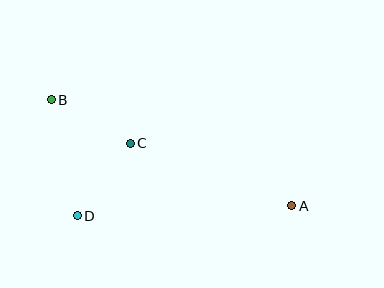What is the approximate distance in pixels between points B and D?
The distance between B and D is approximately 119 pixels.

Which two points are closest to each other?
Points C and D are closest to each other.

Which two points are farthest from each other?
Points A and B are farthest from each other.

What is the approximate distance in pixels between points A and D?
The distance between A and D is approximately 215 pixels.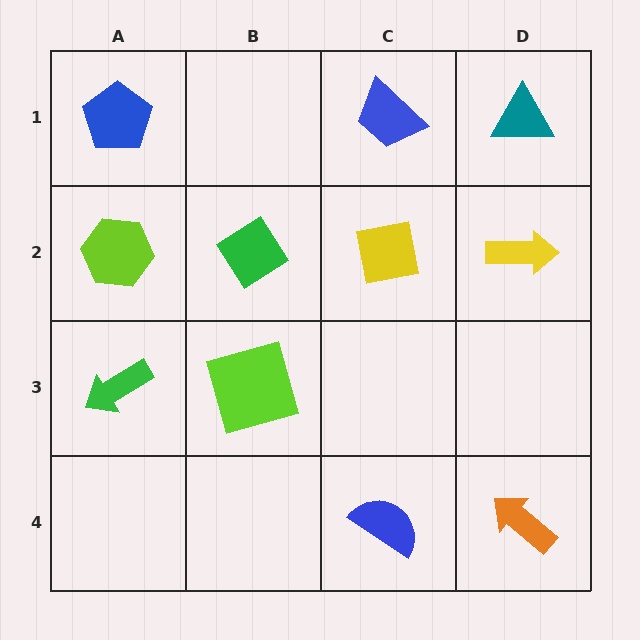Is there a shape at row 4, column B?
No, that cell is empty.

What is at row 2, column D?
A yellow arrow.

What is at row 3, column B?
A lime square.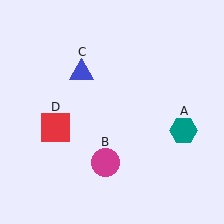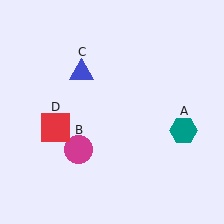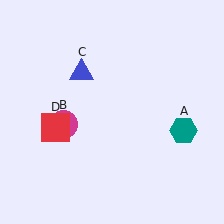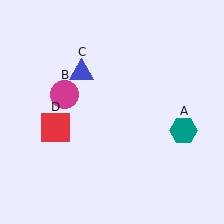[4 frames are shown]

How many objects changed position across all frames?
1 object changed position: magenta circle (object B).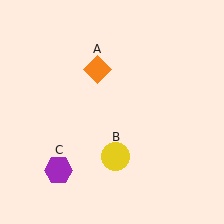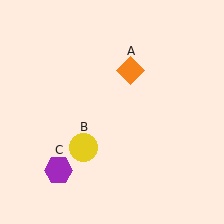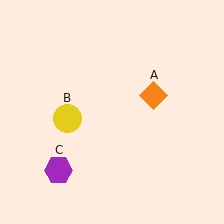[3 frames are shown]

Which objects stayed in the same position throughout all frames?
Purple hexagon (object C) remained stationary.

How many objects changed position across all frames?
2 objects changed position: orange diamond (object A), yellow circle (object B).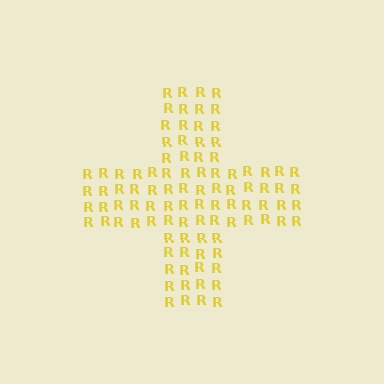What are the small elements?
The small elements are letter R's.